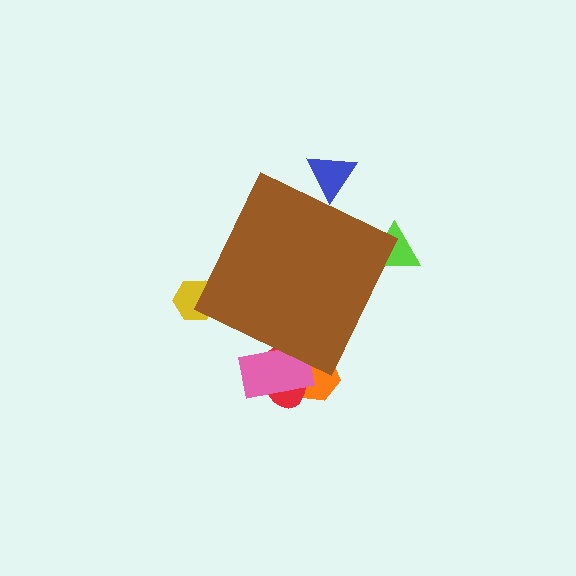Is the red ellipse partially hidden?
Yes, the red ellipse is partially hidden behind the brown diamond.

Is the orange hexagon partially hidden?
Yes, the orange hexagon is partially hidden behind the brown diamond.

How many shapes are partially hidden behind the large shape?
6 shapes are partially hidden.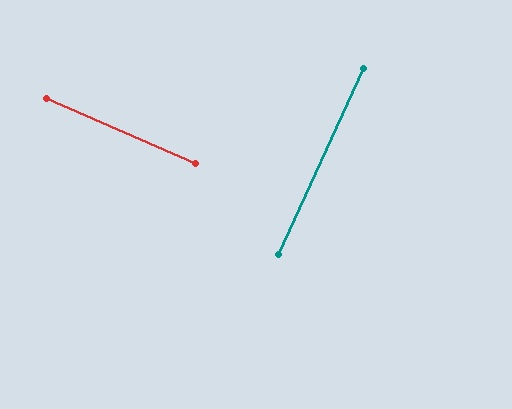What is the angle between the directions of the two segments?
Approximately 89 degrees.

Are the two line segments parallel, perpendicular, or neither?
Perpendicular — they meet at approximately 89°.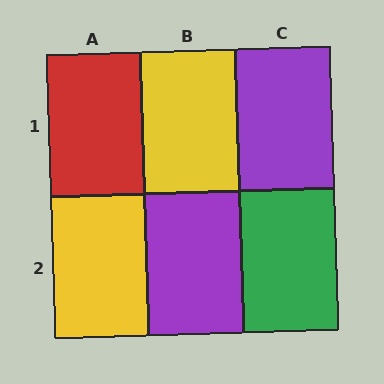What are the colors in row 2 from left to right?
Yellow, purple, green.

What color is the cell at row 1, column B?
Yellow.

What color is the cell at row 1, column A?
Red.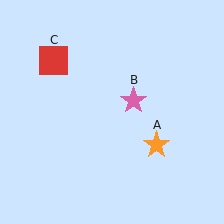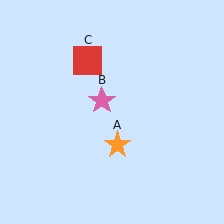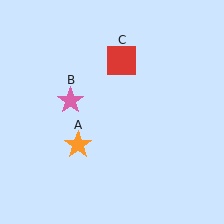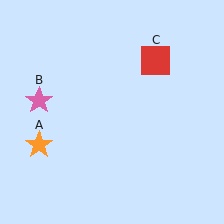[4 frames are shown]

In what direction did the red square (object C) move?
The red square (object C) moved right.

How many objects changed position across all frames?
3 objects changed position: orange star (object A), pink star (object B), red square (object C).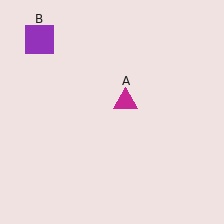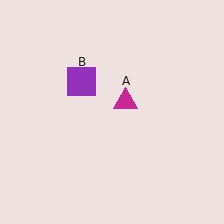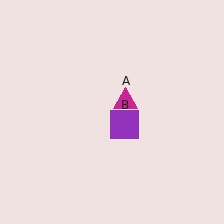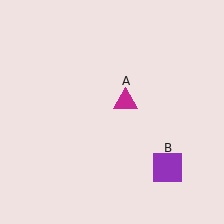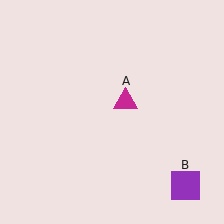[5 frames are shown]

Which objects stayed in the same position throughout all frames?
Magenta triangle (object A) remained stationary.